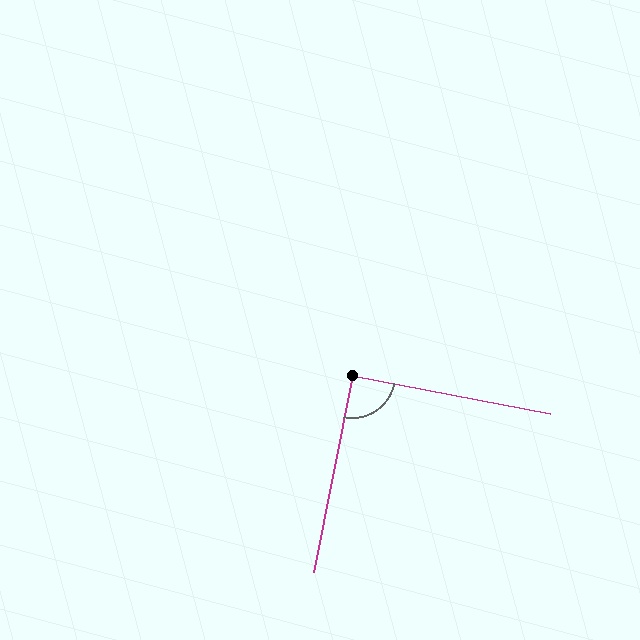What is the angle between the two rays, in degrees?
Approximately 90 degrees.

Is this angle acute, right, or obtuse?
It is approximately a right angle.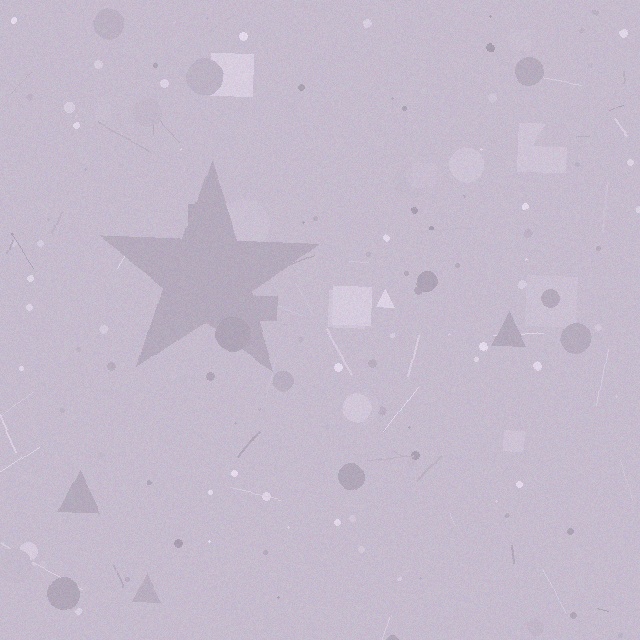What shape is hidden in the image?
A star is hidden in the image.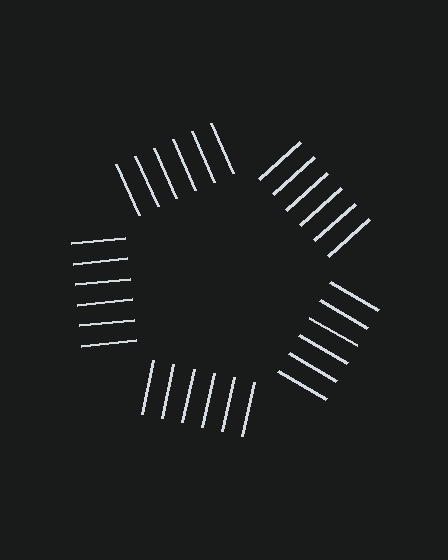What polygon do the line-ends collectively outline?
An illusory pentagon — the line segments terminate on its edges but no continuous stroke is drawn.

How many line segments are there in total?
30 — 6 along each of the 5 edges.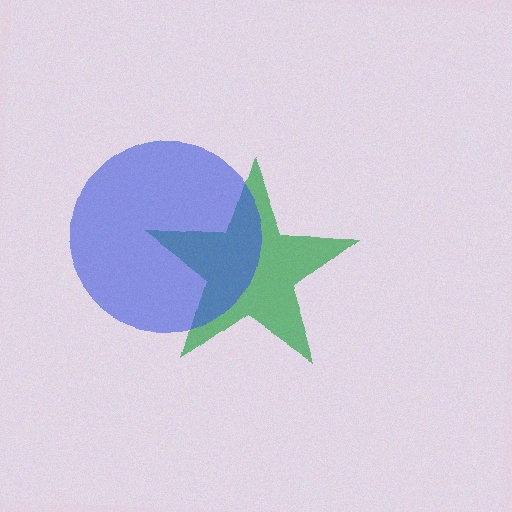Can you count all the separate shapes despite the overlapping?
Yes, there are 2 separate shapes.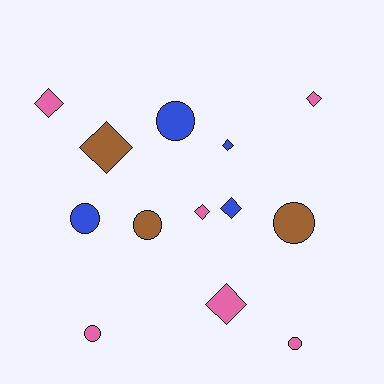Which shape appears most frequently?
Diamond, with 7 objects.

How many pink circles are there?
There are 2 pink circles.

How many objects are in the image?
There are 13 objects.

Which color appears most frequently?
Pink, with 6 objects.